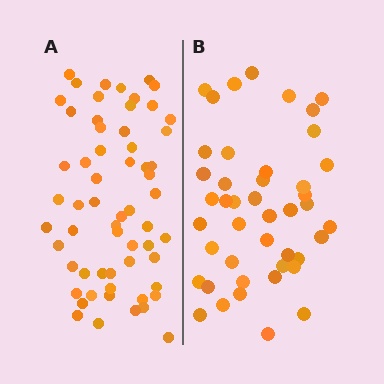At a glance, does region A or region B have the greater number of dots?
Region A (the left region) has more dots.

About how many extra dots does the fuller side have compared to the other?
Region A has approximately 15 more dots than region B.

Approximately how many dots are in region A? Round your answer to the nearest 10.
About 60 dots.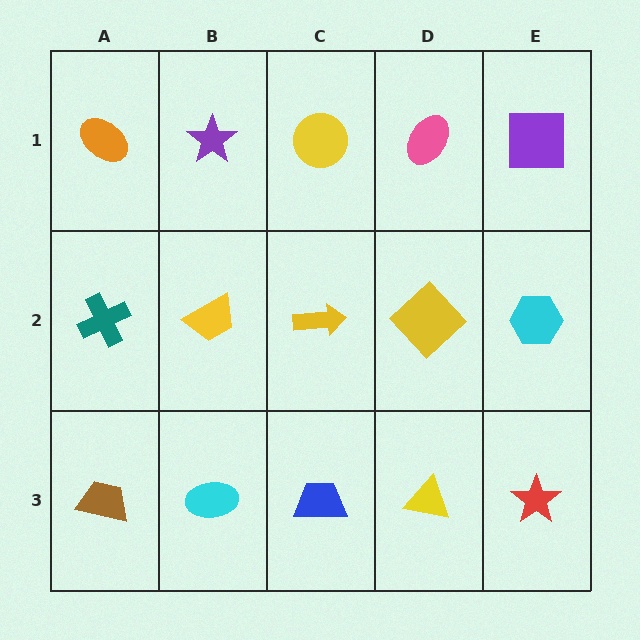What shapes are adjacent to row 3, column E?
A cyan hexagon (row 2, column E), a yellow triangle (row 3, column D).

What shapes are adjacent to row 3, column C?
A yellow arrow (row 2, column C), a cyan ellipse (row 3, column B), a yellow triangle (row 3, column D).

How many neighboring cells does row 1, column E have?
2.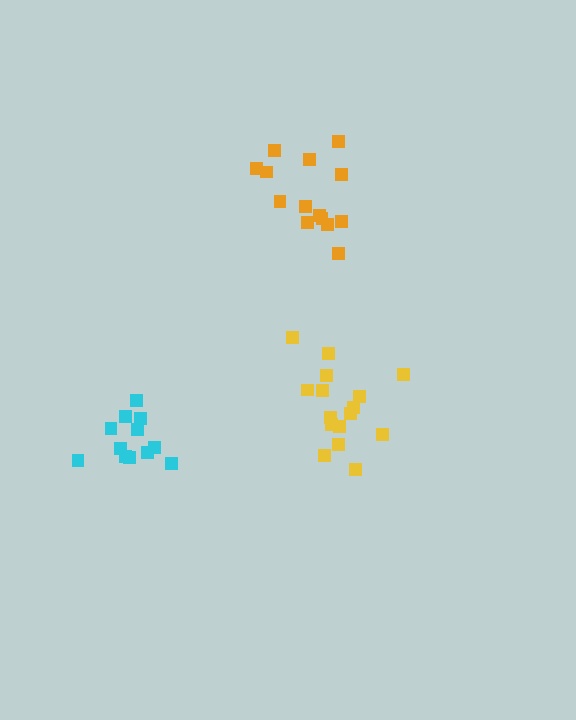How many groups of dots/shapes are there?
There are 3 groups.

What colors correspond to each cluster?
The clusters are colored: yellow, orange, cyan.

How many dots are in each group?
Group 1: 16 dots, Group 2: 14 dots, Group 3: 12 dots (42 total).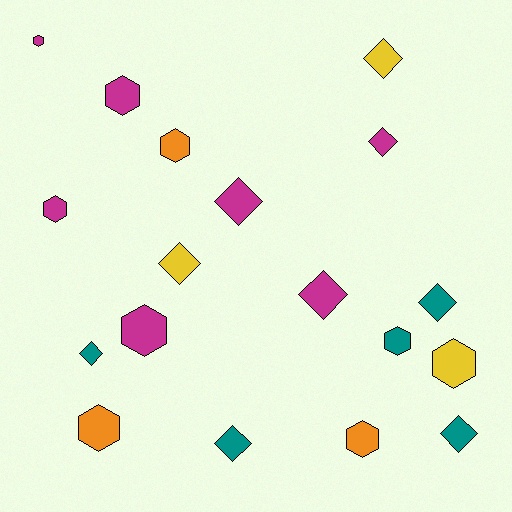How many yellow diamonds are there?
There are 2 yellow diamonds.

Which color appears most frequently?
Magenta, with 7 objects.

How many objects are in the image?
There are 18 objects.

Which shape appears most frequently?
Hexagon, with 9 objects.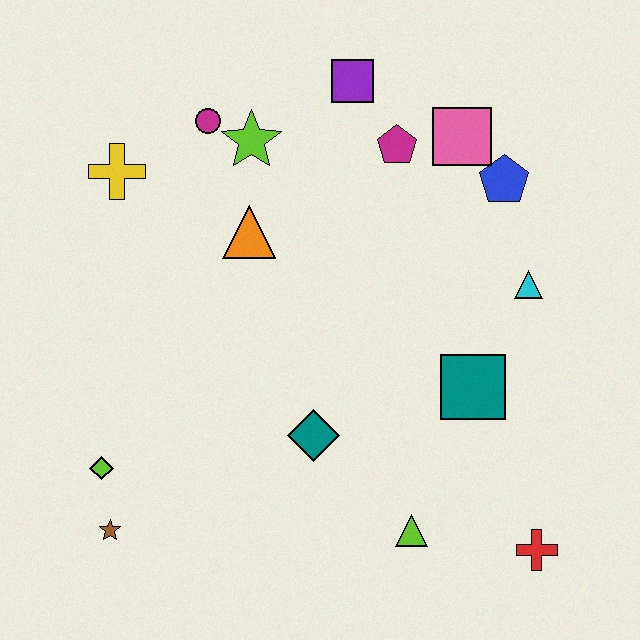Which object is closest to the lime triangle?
The red cross is closest to the lime triangle.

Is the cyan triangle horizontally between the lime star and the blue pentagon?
No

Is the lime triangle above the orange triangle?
No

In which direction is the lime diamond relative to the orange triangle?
The lime diamond is below the orange triangle.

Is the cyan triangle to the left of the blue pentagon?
No